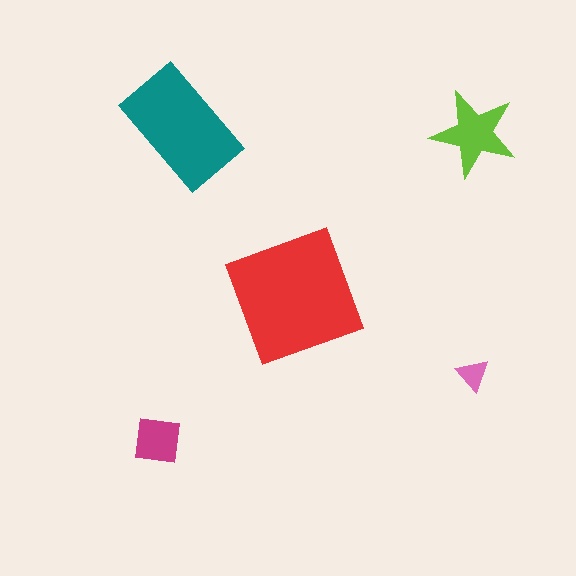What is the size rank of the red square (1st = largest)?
1st.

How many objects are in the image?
There are 5 objects in the image.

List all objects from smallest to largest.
The pink triangle, the magenta square, the lime star, the teal rectangle, the red square.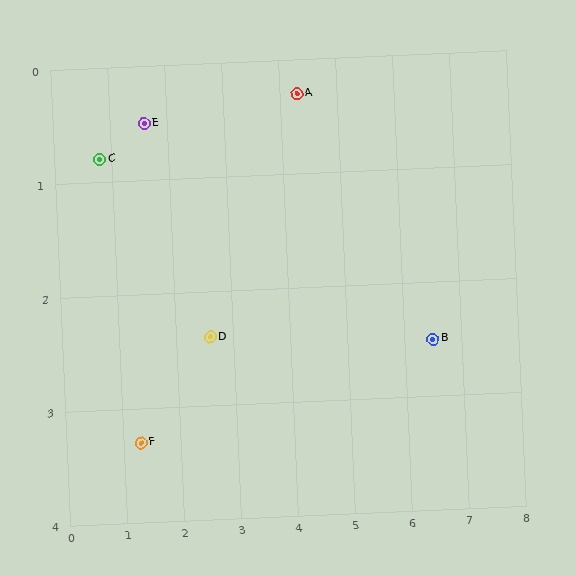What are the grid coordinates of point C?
Point C is at approximately (0.8, 0.8).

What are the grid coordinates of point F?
Point F is at approximately (1.3, 3.3).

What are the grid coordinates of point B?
Point B is at approximately (6.5, 2.5).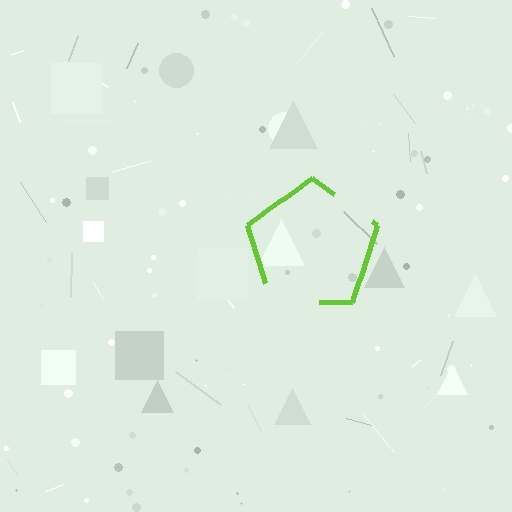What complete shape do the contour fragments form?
The contour fragments form a pentagon.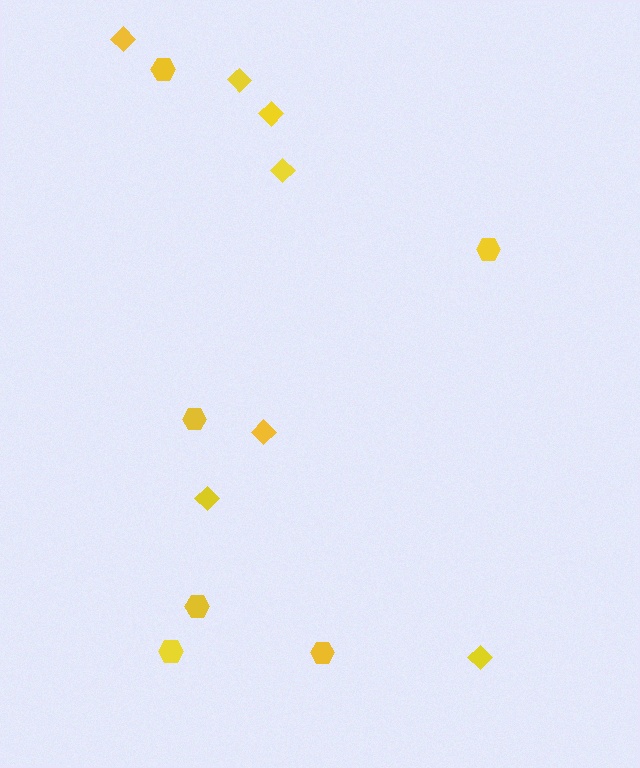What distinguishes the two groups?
There are 2 groups: one group of hexagons (6) and one group of diamonds (7).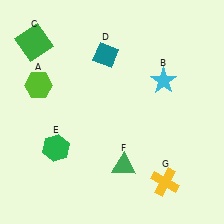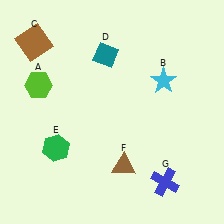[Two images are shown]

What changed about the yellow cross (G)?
In Image 1, G is yellow. In Image 2, it changed to blue.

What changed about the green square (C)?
In Image 1, C is green. In Image 2, it changed to brown.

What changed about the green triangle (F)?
In Image 1, F is green. In Image 2, it changed to brown.